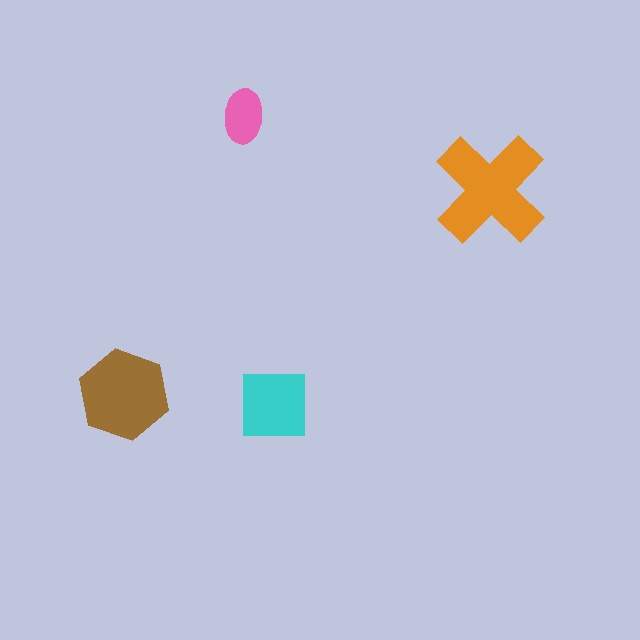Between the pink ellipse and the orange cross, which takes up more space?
The orange cross.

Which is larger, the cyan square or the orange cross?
The orange cross.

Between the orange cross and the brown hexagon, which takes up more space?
The orange cross.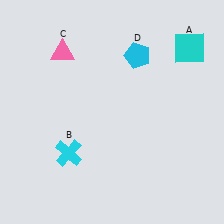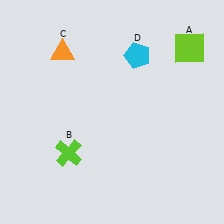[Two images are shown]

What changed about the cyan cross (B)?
In Image 1, B is cyan. In Image 2, it changed to lime.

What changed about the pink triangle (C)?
In Image 1, C is pink. In Image 2, it changed to orange.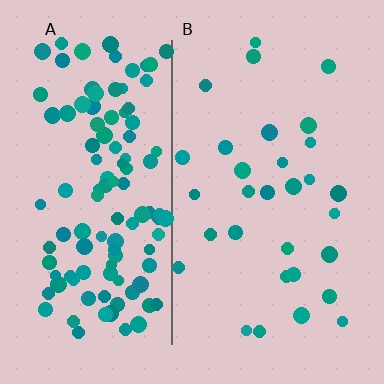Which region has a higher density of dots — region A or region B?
A (the left).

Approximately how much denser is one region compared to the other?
Approximately 3.7× — region A over region B.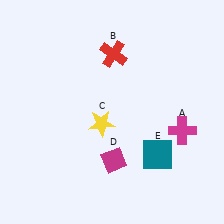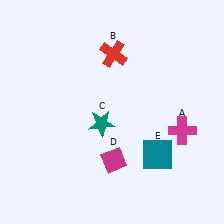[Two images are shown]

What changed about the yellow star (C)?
In Image 1, C is yellow. In Image 2, it changed to teal.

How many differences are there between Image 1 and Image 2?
There is 1 difference between the two images.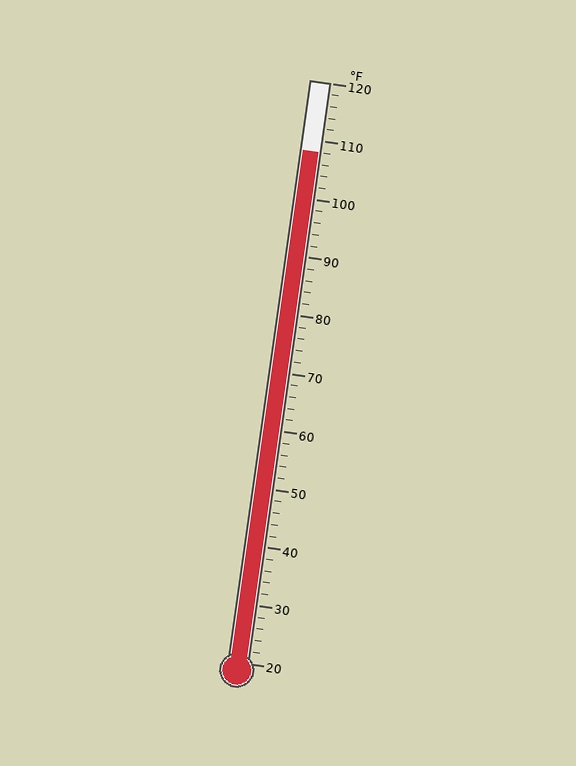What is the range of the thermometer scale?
The thermometer scale ranges from 20°F to 120°F.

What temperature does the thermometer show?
The thermometer shows approximately 108°F.